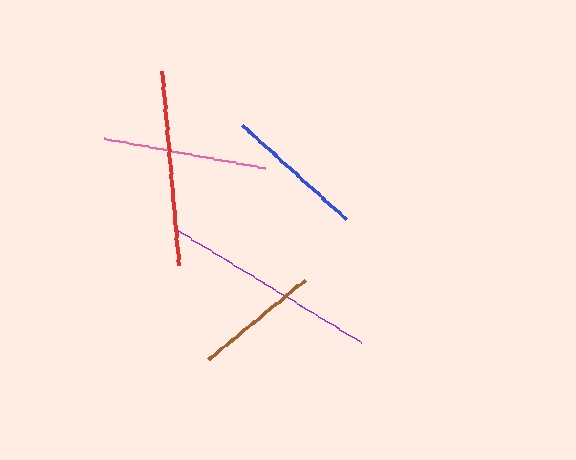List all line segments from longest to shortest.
From longest to shortest: purple, red, pink, blue, brown.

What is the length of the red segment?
The red segment is approximately 194 pixels long.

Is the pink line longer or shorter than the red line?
The red line is longer than the pink line.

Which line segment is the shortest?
The brown line is the shortest at approximately 125 pixels.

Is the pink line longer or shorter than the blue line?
The pink line is longer than the blue line.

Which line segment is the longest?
The purple line is the longest at approximately 216 pixels.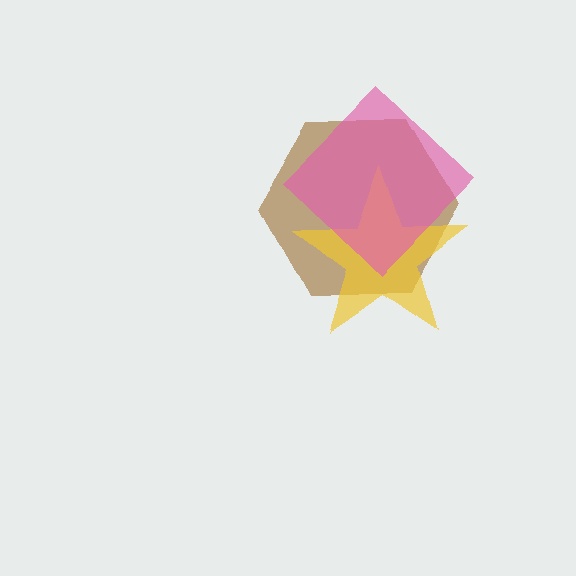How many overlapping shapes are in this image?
There are 3 overlapping shapes in the image.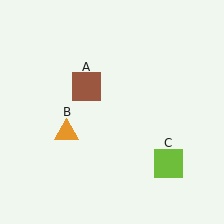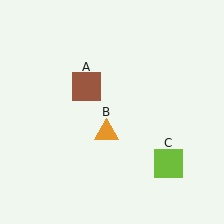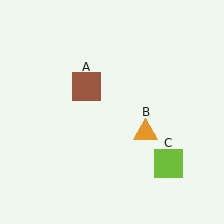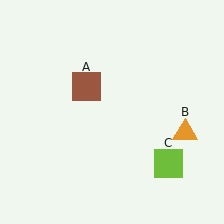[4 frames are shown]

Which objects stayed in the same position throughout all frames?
Brown square (object A) and lime square (object C) remained stationary.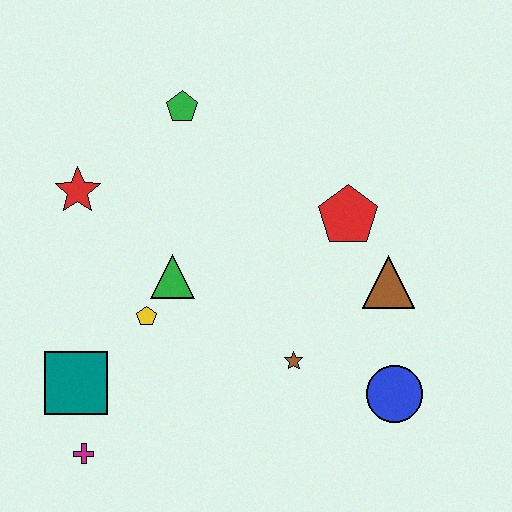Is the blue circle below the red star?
Yes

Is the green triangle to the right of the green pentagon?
No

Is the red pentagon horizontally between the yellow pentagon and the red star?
No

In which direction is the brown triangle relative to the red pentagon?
The brown triangle is below the red pentagon.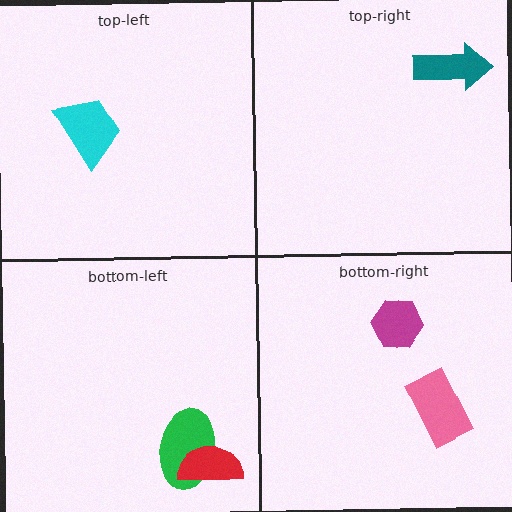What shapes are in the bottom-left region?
The green ellipse, the red semicircle.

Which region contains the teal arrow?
The top-right region.